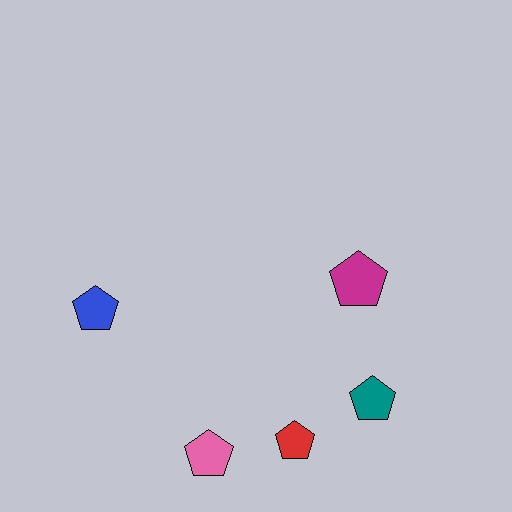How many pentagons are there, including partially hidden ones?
There are 5 pentagons.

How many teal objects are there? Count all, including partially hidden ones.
There is 1 teal object.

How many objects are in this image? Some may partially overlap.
There are 5 objects.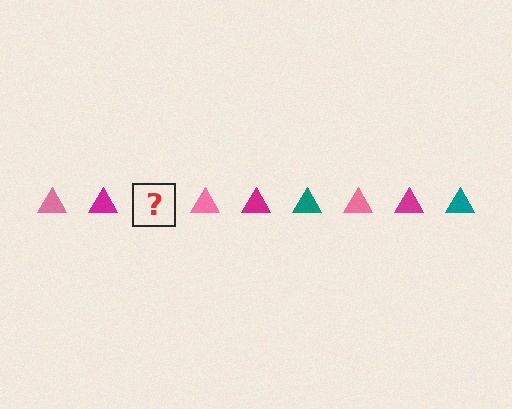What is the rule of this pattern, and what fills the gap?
The rule is that the pattern cycles through pink, magenta, teal triangles. The gap should be filled with a teal triangle.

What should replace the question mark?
The question mark should be replaced with a teal triangle.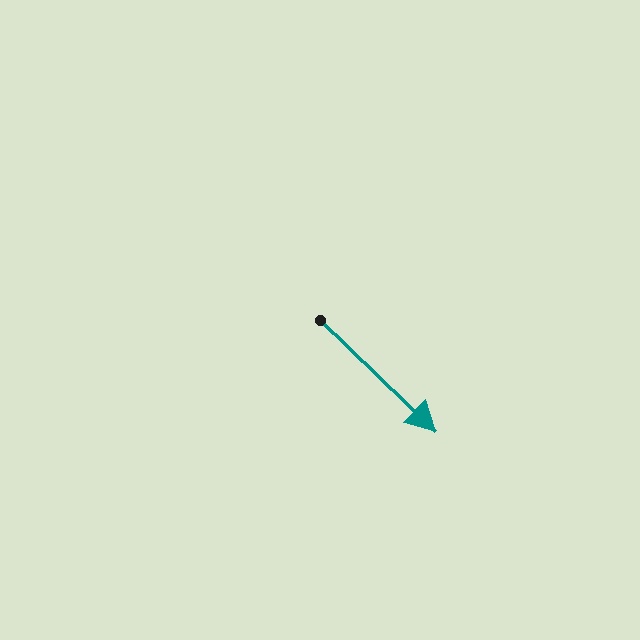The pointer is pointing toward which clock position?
Roughly 4 o'clock.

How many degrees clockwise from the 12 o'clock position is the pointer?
Approximately 134 degrees.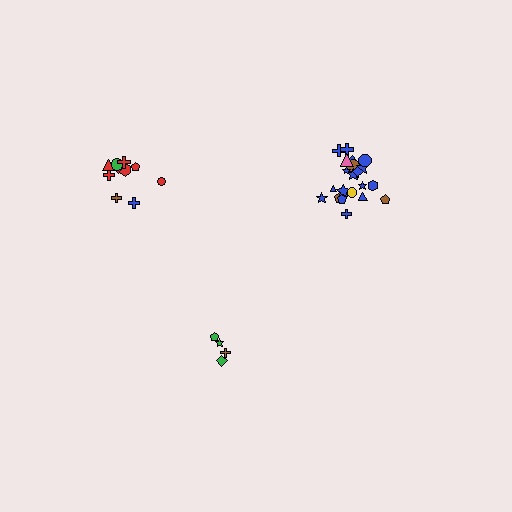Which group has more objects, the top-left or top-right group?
The top-right group.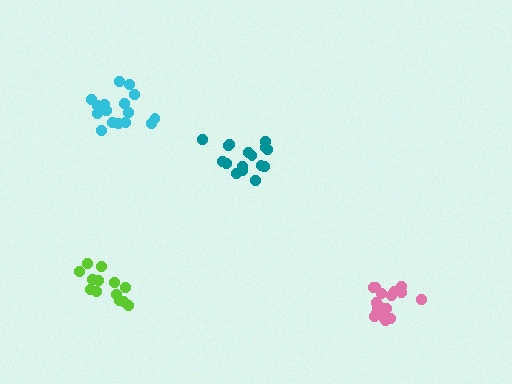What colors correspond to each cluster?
The clusters are colored: lime, cyan, pink, teal.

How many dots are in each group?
Group 1: 13 dots, Group 2: 17 dots, Group 3: 18 dots, Group 4: 16 dots (64 total).